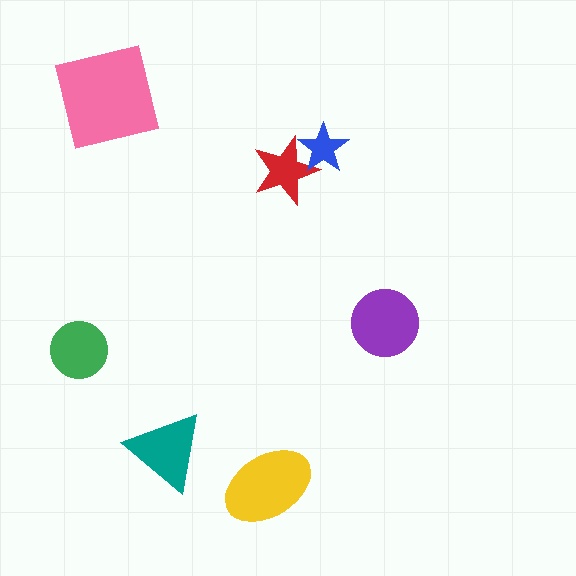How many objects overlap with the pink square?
0 objects overlap with the pink square.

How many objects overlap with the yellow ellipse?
0 objects overlap with the yellow ellipse.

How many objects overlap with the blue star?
1 object overlaps with the blue star.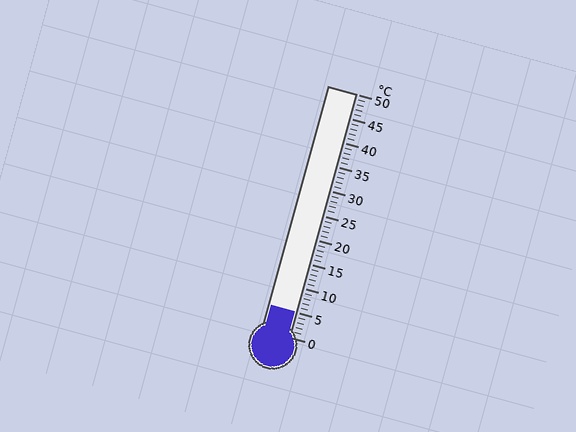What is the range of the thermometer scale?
The thermometer scale ranges from 0°C to 50°C.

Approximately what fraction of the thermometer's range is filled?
The thermometer is filled to approximately 10% of its range.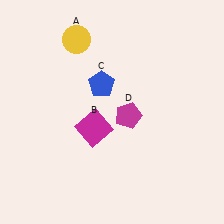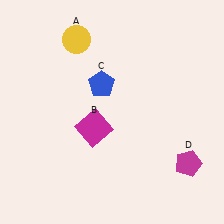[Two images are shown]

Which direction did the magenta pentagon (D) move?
The magenta pentagon (D) moved right.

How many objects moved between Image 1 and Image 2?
1 object moved between the two images.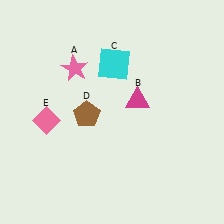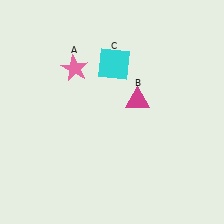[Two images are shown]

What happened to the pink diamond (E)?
The pink diamond (E) was removed in Image 2. It was in the bottom-left area of Image 1.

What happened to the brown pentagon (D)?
The brown pentagon (D) was removed in Image 2. It was in the bottom-left area of Image 1.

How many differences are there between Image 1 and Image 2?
There are 2 differences between the two images.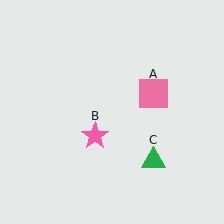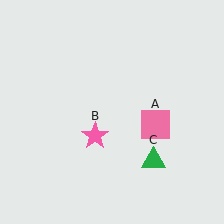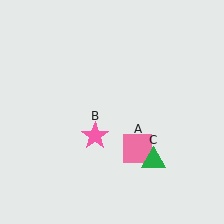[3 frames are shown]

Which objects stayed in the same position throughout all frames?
Pink star (object B) and green triangle (object C) remained stationary.